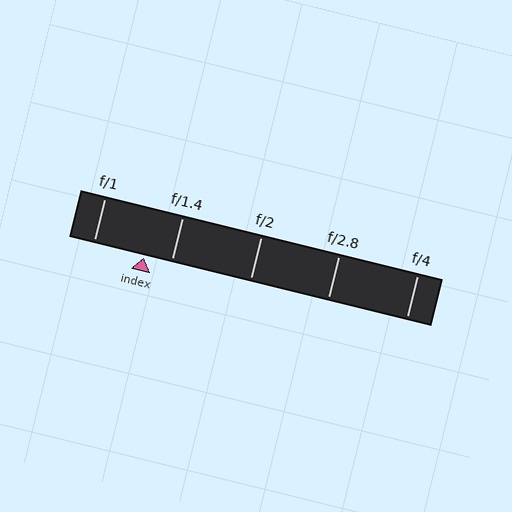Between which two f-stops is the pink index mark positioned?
The index mark is between f/1 and f/1.4.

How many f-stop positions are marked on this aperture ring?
There are 5 f-stop positions marked.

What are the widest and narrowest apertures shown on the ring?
The widest aperture shown is f/1 and the narrowest is f/4.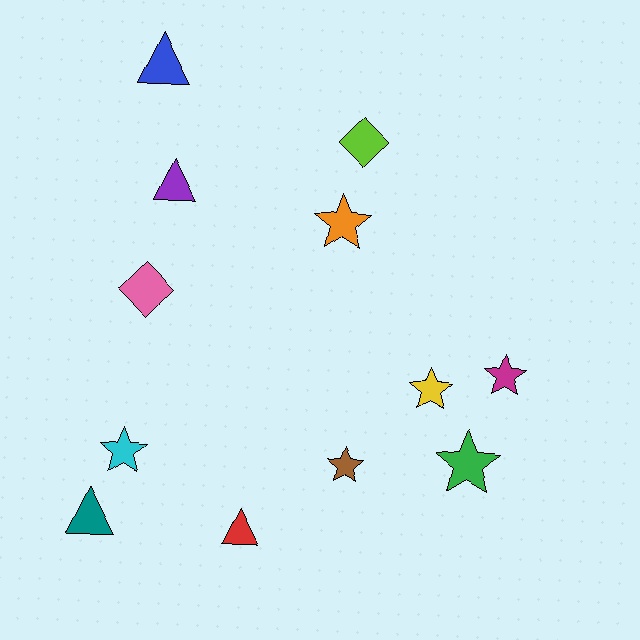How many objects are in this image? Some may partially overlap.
There are 12 objects.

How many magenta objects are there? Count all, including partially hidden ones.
There is 1 magenta object.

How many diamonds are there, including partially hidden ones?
There are 2 diamonds.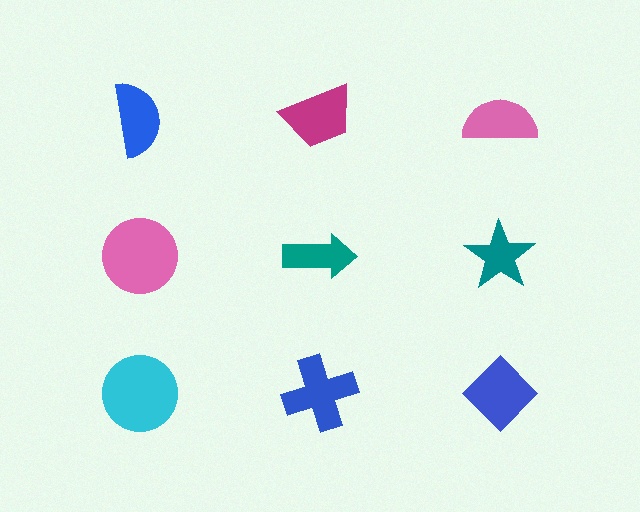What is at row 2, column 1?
A pink circle.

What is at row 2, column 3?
A teal star.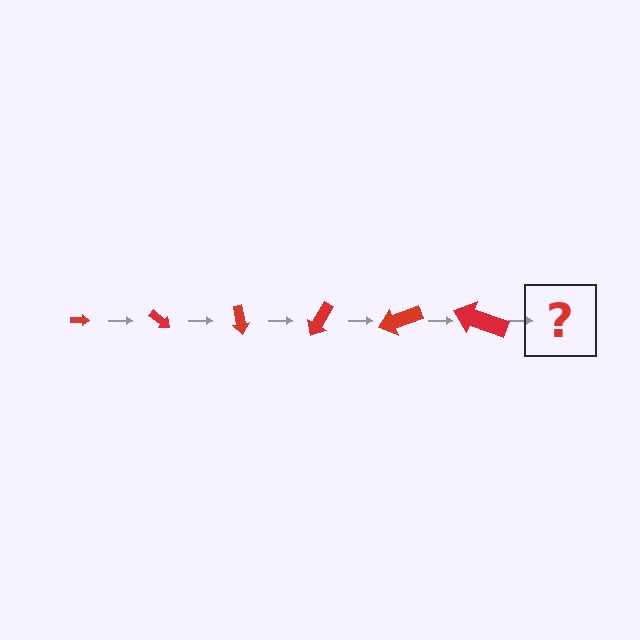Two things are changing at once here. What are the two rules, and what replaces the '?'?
The two rules are that the arrow grows larger each step and it rotates 40 degrees each step. The '?' should be an arrow, larger than the previous one and rotated 240 degrees from the start.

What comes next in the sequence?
The next element should be an arrow, larger than the previous one and rotated 240 degrees from the start.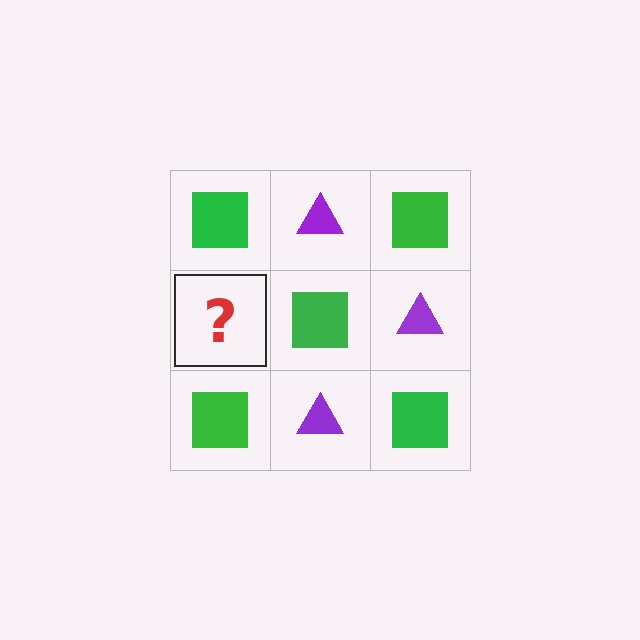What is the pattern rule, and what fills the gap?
The rule is that it alternates green square and purple triangle in a checkerboard pattern. The gap should be filled with a purple triangle.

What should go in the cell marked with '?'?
The missing cell should contain a purple triangle.